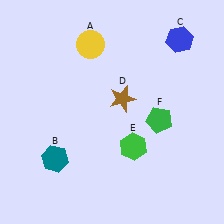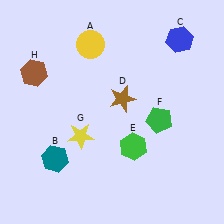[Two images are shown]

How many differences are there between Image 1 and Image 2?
There are 2 differences between the two images.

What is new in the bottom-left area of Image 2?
A yellow star (G) was added in the bottom-left area of Image 2.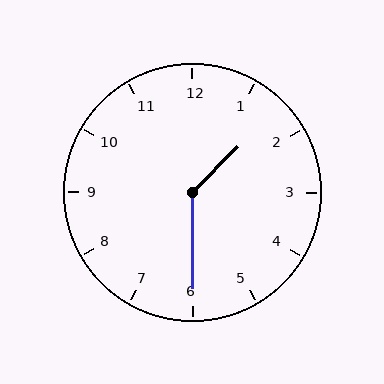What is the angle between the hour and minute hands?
Approximately 135 degrees.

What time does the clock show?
1:30.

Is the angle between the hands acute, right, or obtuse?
It is obtuse.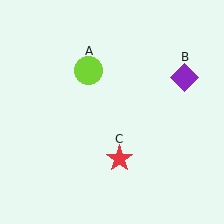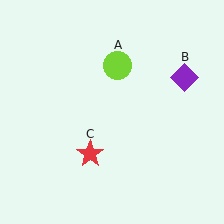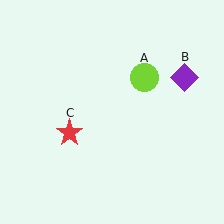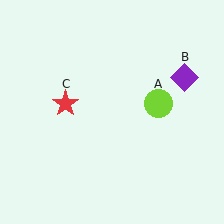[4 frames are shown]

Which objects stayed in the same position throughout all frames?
Purple diamond (object B) remained stationary.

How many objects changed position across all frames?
2 objects changed position: lime circle (object A), red star (object C).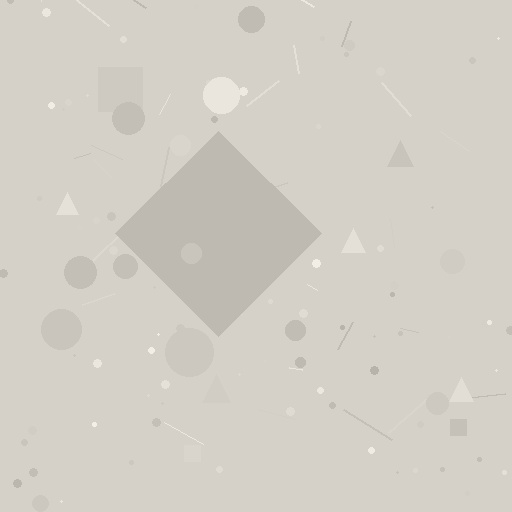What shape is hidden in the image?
A diamond is hidden in the image.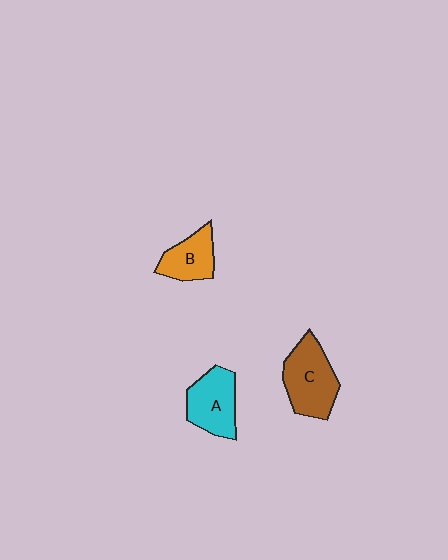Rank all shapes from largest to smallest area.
From largest to smallest: C (brown), A (cyan), B (orange).